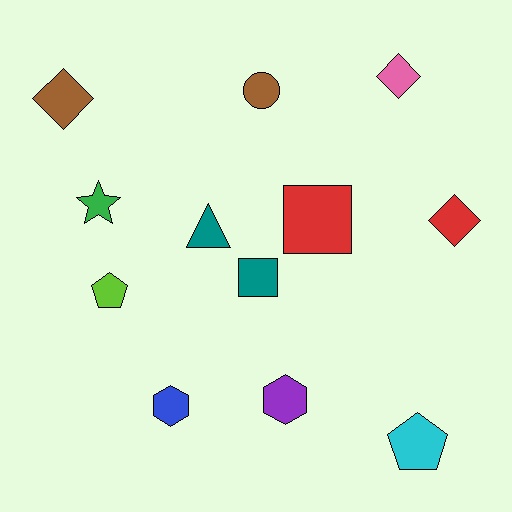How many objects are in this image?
There are 12 objects.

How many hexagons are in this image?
There are 2 hexagons.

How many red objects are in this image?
There are 2 red objects.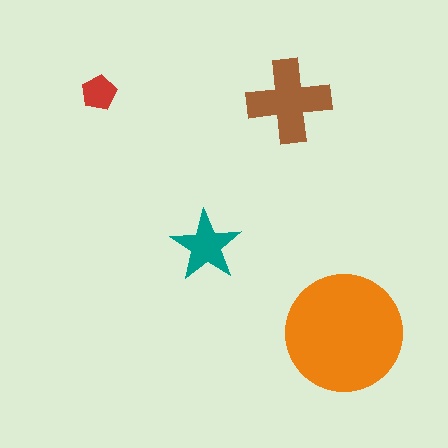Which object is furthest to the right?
The orange circle is rightmost.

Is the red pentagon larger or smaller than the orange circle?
Smaller.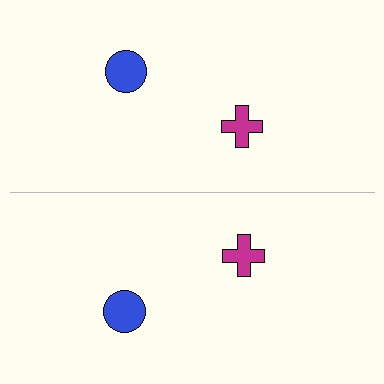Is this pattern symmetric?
Yes, this pattern has bilateral (reflection) symmetry.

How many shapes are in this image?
There are 4 shapes in this image.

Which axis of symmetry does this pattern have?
The pattern has a horizontal axis of symmetry running through the center of the image.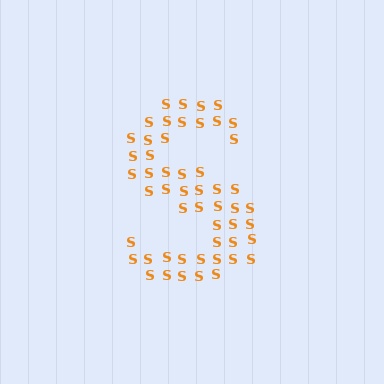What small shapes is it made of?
It is made of small letter S's.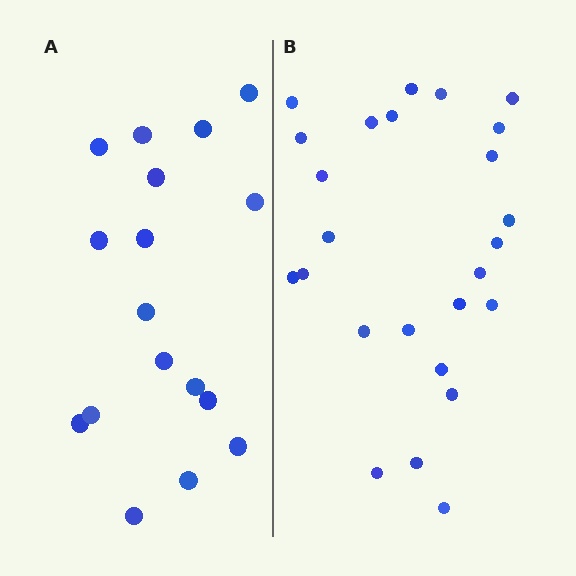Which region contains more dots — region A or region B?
Region B (the right region) has more dots.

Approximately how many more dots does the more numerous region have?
Region B has roughly 8 or so more dots than region A.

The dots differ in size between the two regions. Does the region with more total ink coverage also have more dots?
No. Region A has more total ink coverage because its dots are larger, but region B actually contains more individual dots. Total area can be misleading — the number of items is what matters here.